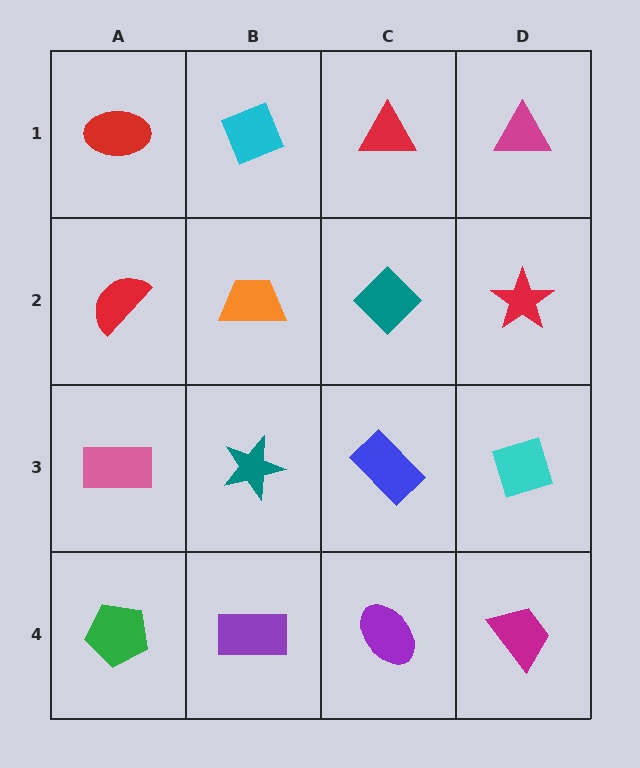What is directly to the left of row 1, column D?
A red triangle.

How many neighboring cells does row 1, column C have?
3.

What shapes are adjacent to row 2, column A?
A red ellipse (row 1, column A), a pink rectangle (row 3, column A), an orange trapezoid (row 2, column B).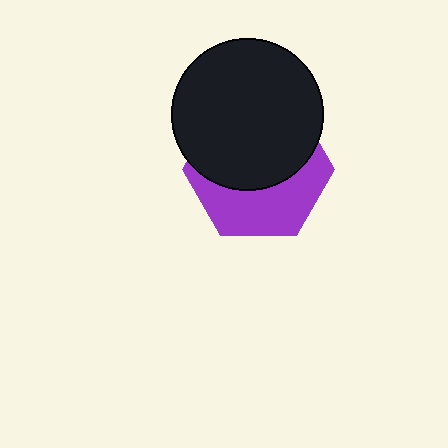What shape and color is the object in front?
The object in front is a black circle.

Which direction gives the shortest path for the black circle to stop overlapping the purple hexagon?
Moving up gives the shortest separation.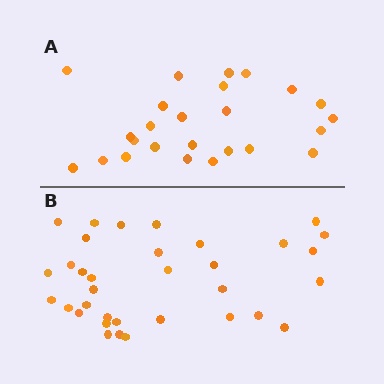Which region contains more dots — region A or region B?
Region B (the bottom region) has more dots.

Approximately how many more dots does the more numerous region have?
Region B has roughly 8 or so more dots than region A.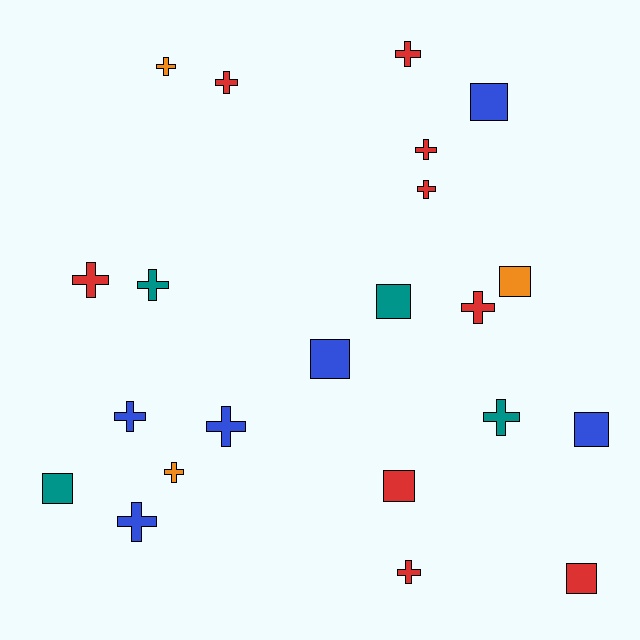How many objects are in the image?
There are 22 objects.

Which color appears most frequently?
Red, with 9 objects.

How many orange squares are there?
There is 1 orange square.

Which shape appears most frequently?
Cross, with 14 objects.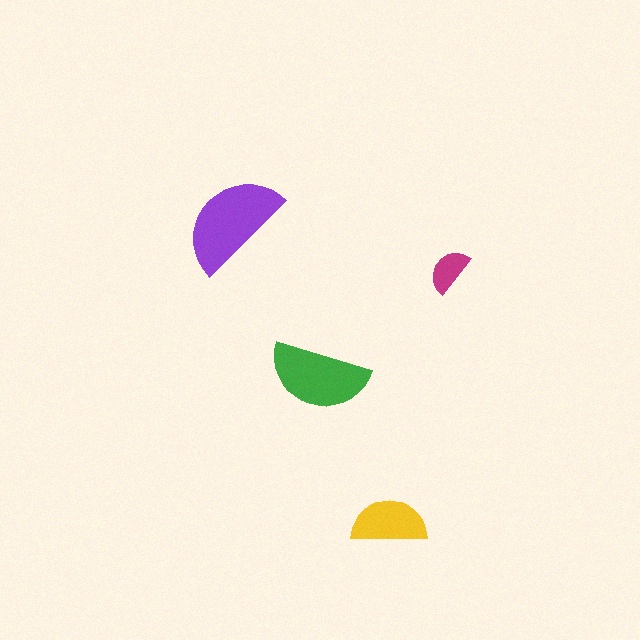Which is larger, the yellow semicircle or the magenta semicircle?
The yellow one.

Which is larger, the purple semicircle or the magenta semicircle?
The purple one.